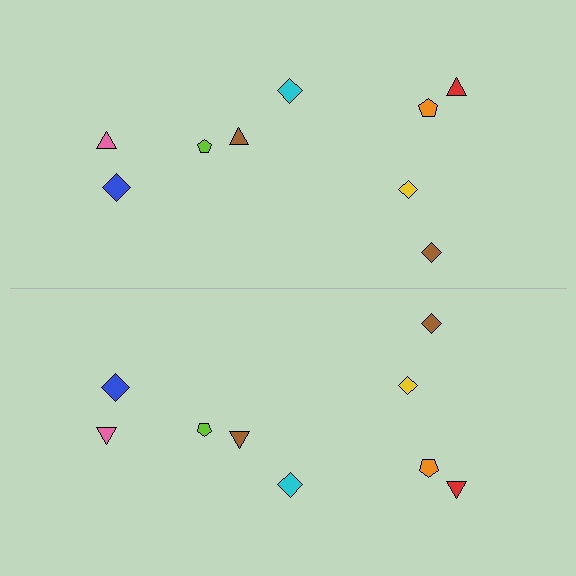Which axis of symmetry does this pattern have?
The pattern has a horizontal axis of symmetry running through the center of the image.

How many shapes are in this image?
There are 18 shapes in this image.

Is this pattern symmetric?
Yes, this pattern has bilateral (reflection) symmetry.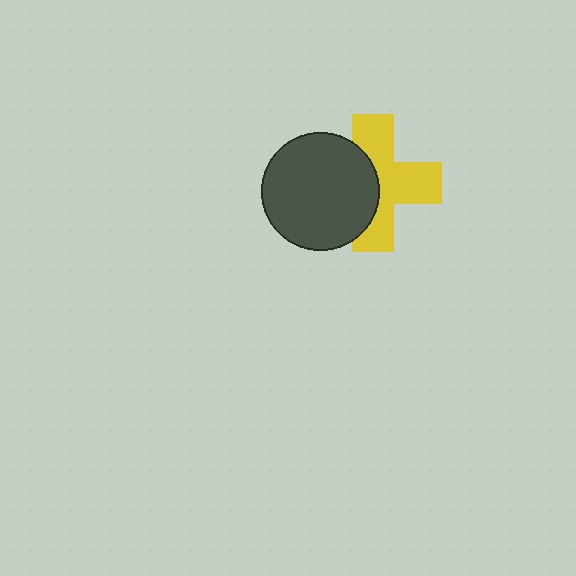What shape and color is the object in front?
The object in front is a dark gray circle.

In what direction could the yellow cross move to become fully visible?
The yellow cross could move right. That would shift it out from behind the dark gray circle entirely.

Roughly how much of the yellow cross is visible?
About half of it is visible (roughly 59%).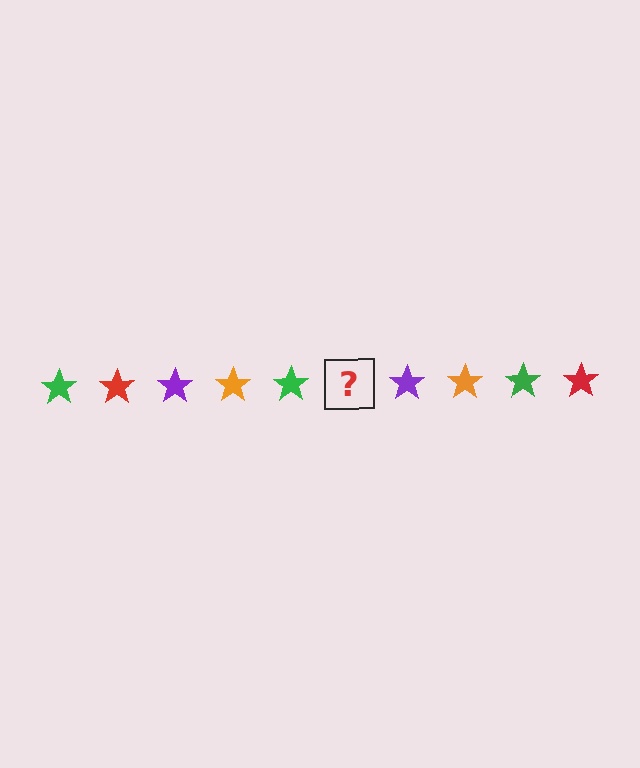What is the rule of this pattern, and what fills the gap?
The rule is that the pattern cycles through green, red, purple, orange stars. The gap should be filled with a red star.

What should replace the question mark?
The question mark should be replaced with a red star.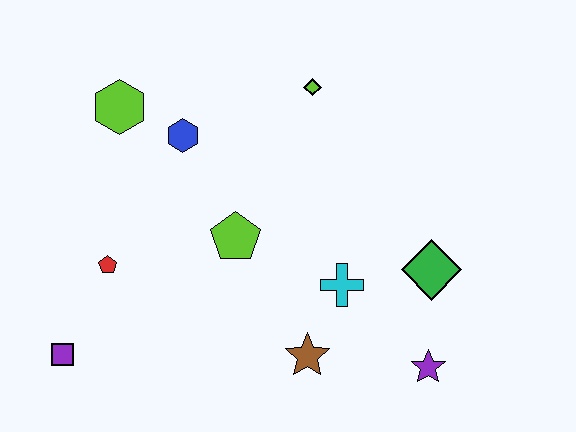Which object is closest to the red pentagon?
The purple square is closest to the red pentagon.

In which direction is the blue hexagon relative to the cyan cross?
The blue hexagon is to the left of the cyan cross.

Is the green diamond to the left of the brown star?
No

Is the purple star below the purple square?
Yes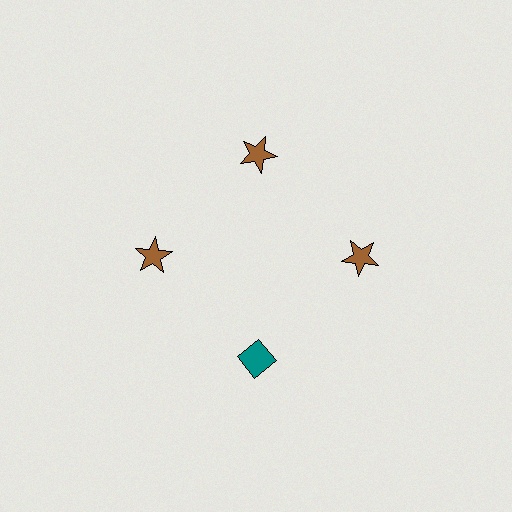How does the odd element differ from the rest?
It differs in both color (teal instead of brown) and shape (diamond instead of star).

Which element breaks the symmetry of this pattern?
The teal diamond at roughly the 6 o'clock position breaks the symmetry. All other shapes are brown stars.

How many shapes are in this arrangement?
There are 4 shapes arranged in a ring pattern.